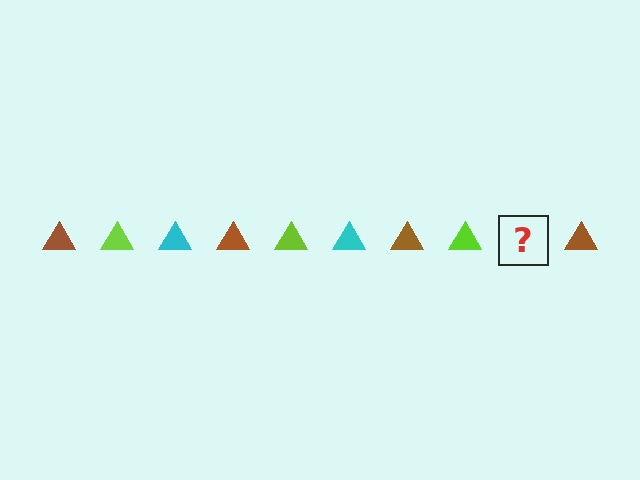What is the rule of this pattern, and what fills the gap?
The rule is that the pattern cycles through brown, lime, cyan triangles. The gap should be filled with a cyan triangle.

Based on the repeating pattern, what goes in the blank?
The blank should be a cyan triangle.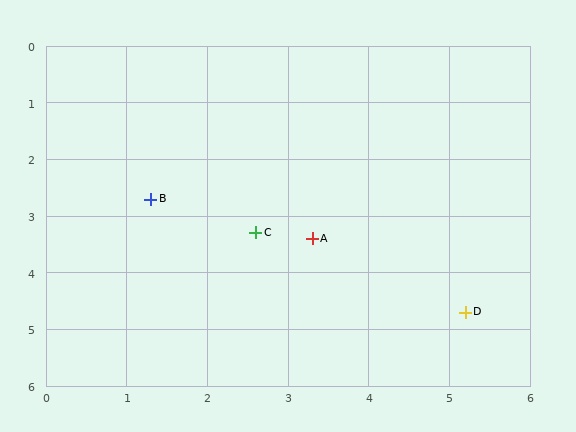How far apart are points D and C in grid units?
Points D and C are about 3.0 grid units apart.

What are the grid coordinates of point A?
Point A is at approximately (3.3, 3.4).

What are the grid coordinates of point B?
Point B is at approximately (1.3, 2.7).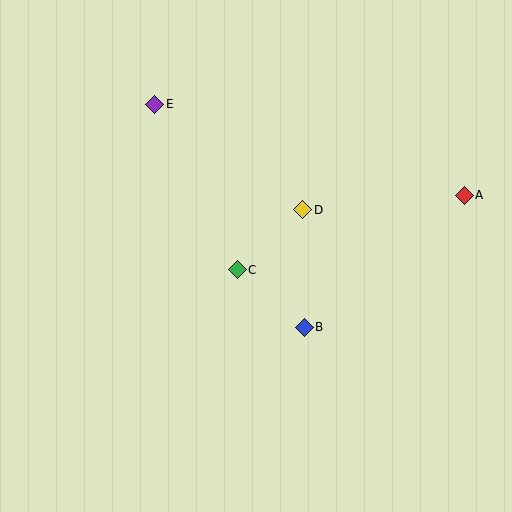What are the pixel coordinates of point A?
Point A is at (464, 195).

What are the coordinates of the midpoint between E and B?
The midpoint between E and B is at (230, 216).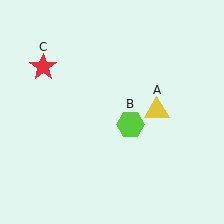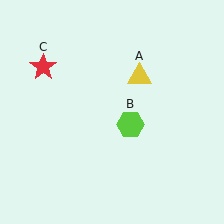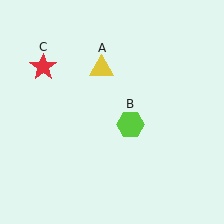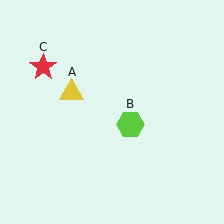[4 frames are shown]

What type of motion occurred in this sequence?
The yellow triangle (object A) rotated counterclockwise around the center of the scene.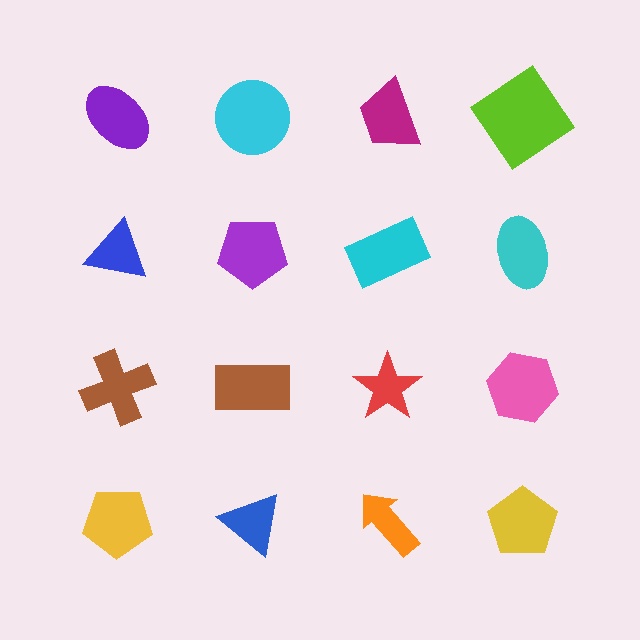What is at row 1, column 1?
A purple ellipse.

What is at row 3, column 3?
A red star.